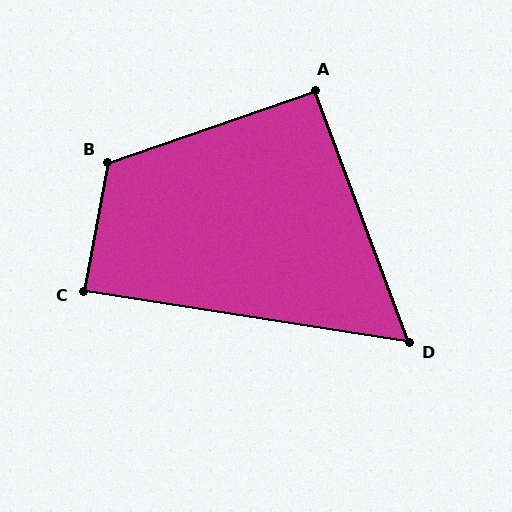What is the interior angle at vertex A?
Approximately 91 degrees (approximately right).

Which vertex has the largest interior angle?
B, at approximately 119 degrees.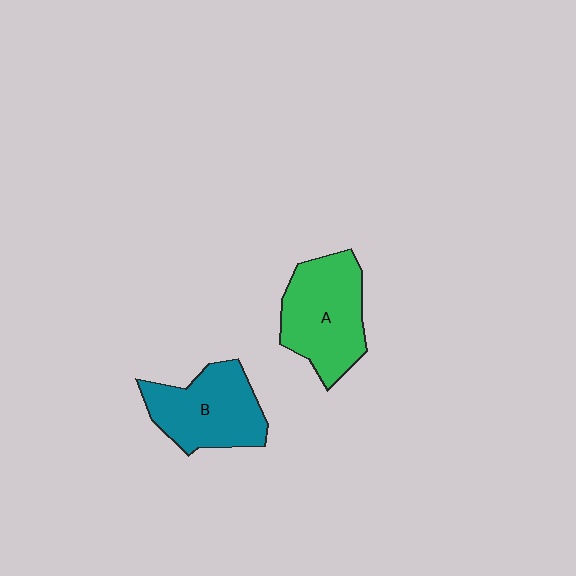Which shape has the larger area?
Shape A (green).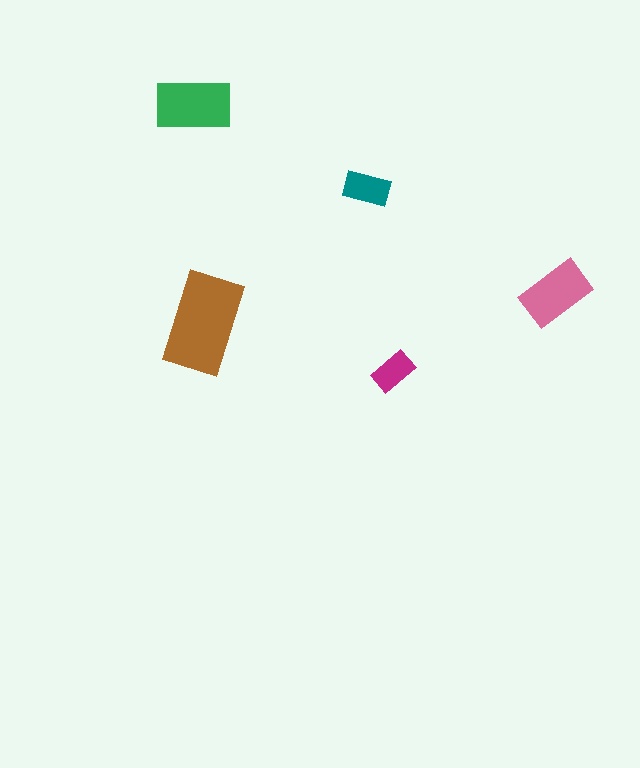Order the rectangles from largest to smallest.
the brown one, the green one, the pink one, the teal one, the magenta one.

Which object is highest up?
The green rectangle is topmost.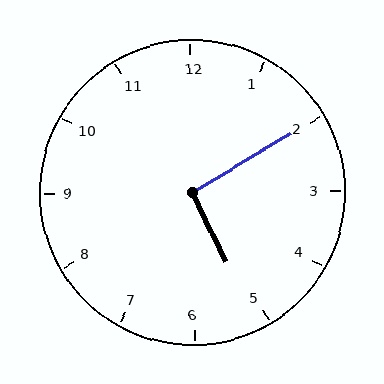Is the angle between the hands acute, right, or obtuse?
It is right.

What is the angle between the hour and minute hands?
Approximately 95 degrees.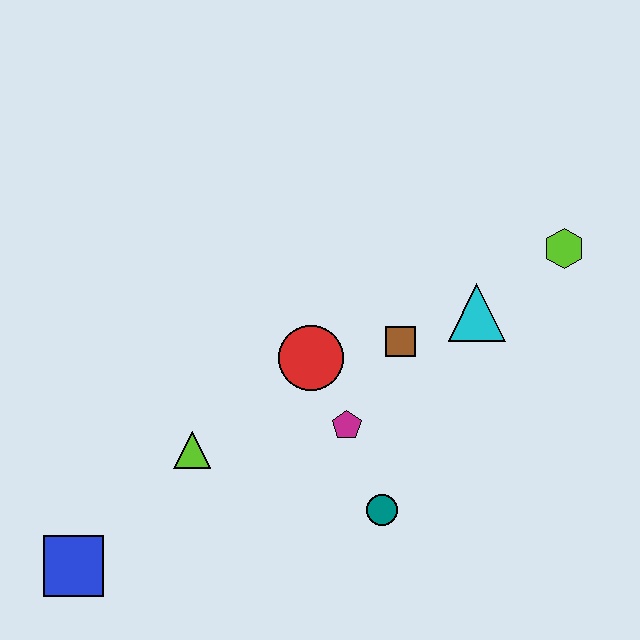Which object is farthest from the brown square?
The blue square is farthest from the brown square.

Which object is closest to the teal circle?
The magenta pentagon is closest to the teal circle.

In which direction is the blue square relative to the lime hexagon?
The blue square is to the left of the lime hexagon.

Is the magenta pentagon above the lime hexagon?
No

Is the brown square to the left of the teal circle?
No